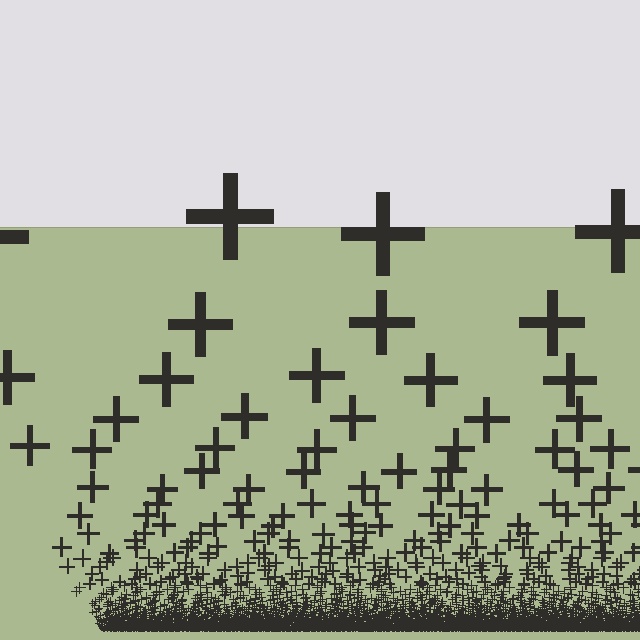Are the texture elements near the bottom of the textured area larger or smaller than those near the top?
Smaller. The gradient is inverted — elements near the bottom are smaller and denser.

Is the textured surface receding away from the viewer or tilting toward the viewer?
The surface appears to tilt toward the viewer. Texture elements get larger and sparser toward the top.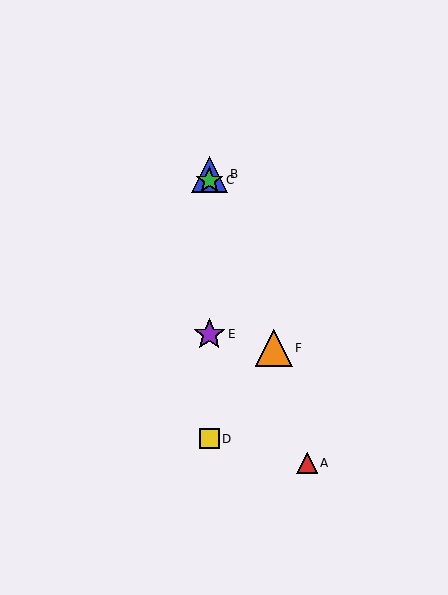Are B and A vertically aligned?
No, B is at x≈209 and A is at x≈307.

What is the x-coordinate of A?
Object A is at x≈307.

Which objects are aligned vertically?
Objects B, C, D, E are aligned vertically.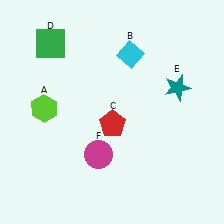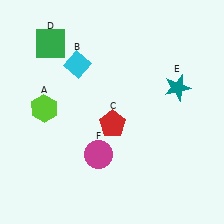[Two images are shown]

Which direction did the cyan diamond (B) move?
The cyan diamond (B) moved left.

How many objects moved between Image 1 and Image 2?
1 object moved between the two images.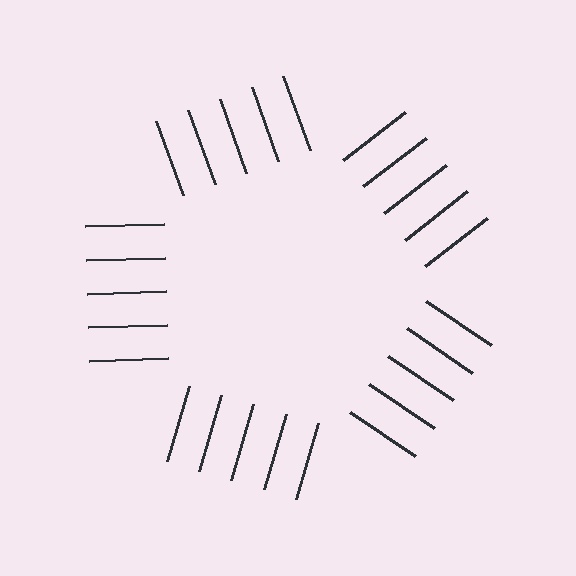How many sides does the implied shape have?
5 sides — the line-ends trace a pentagon.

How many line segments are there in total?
25 — 5 along each of the 5 edges.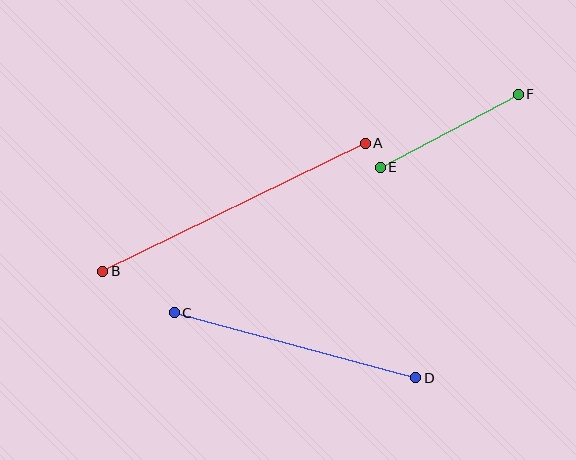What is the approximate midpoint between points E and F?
The midpoint is at approximately (449, 131) pixels.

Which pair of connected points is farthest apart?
Points A and B are farthest apart.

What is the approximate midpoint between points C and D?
The midpoint is at approximately (295, 345) pixels.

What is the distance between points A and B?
The distance is approximately 292 pixels.